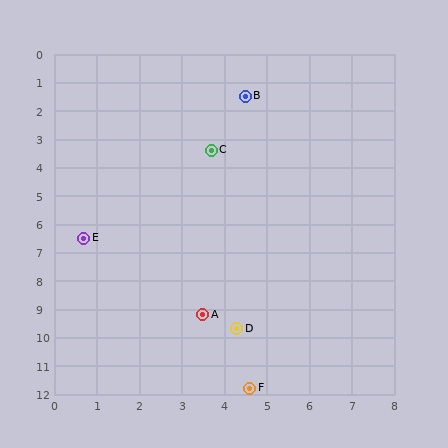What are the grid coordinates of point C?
Point C is at approximately (3.7, 3.4).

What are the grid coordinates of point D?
Point D is at approximately (4.3, 9.7).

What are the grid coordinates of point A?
Point A is at approximately (3.5, 9.2).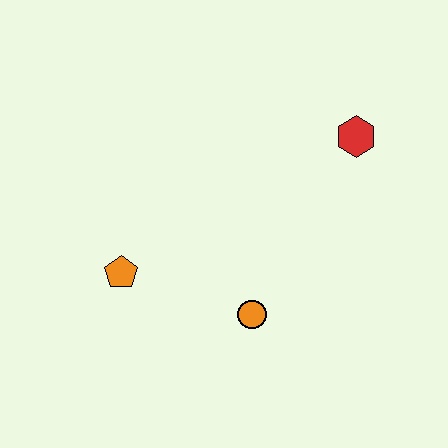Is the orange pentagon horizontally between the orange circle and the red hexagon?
No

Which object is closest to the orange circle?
The orange pentagon is closest to the orange circle.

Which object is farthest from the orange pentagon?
The red hexagon is farthest from the orange pentagon.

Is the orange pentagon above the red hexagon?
No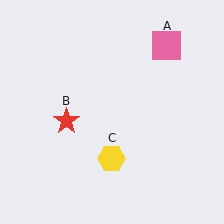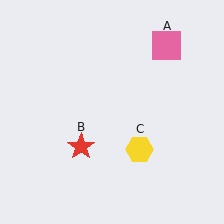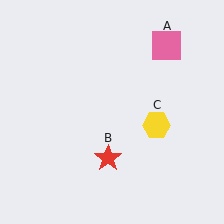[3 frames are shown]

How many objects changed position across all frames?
2 objects changed position: red star (object B), yellow hexagon (object C).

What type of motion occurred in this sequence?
The red star (object B), yellow hexagon (object C) rotated counterclockwise around the center of the scene.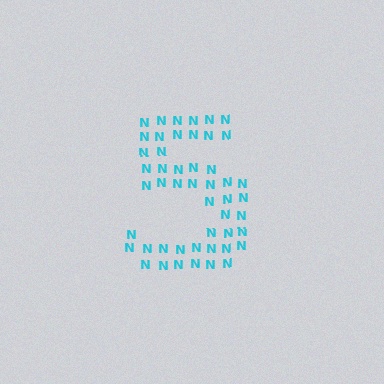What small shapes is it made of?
It is made of small letter N's.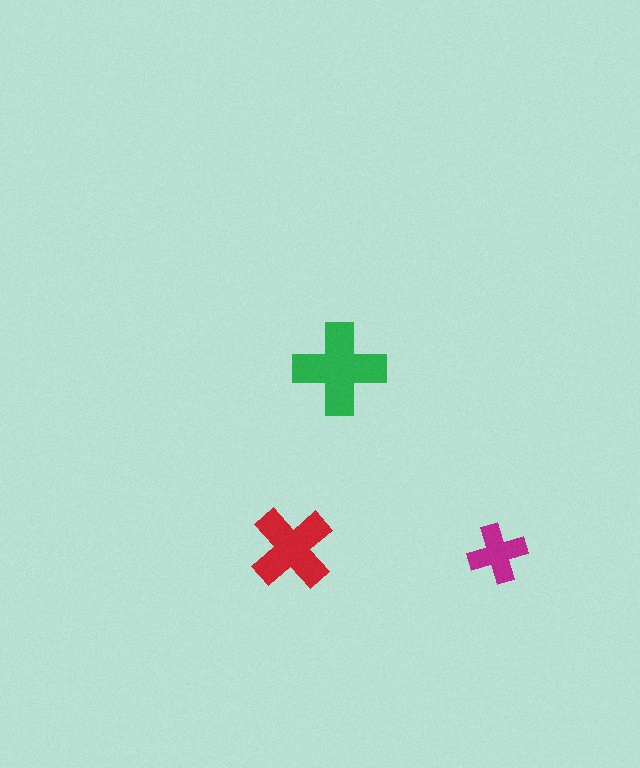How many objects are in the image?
There are 3 objects in the image.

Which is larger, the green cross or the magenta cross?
The green one.